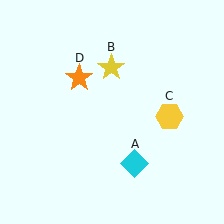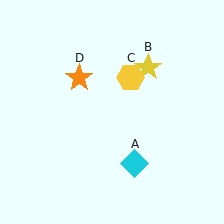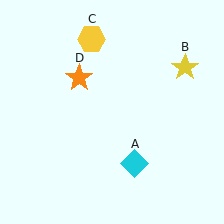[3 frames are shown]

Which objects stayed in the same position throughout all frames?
Cyan diamond (object A) and orange star (object D) remained stationary.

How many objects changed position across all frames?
2 objects changed position: yellow star (object B), yellow hexagon (object C).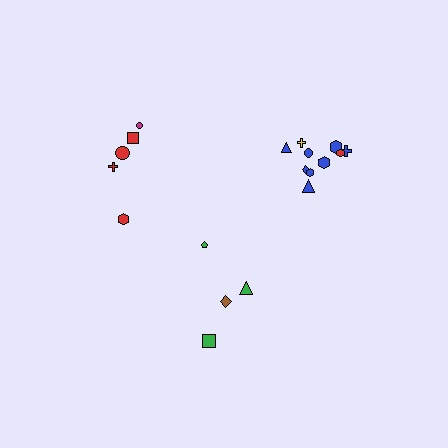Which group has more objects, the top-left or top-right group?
The top-right group.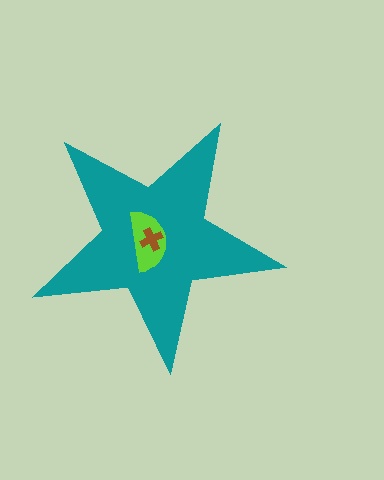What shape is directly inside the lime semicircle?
The brown cross.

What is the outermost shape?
The teal star.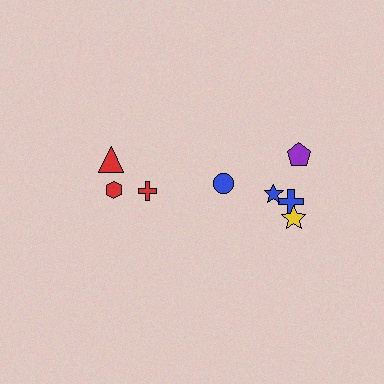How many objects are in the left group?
There are 3 objects.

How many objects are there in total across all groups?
There are 8 objects.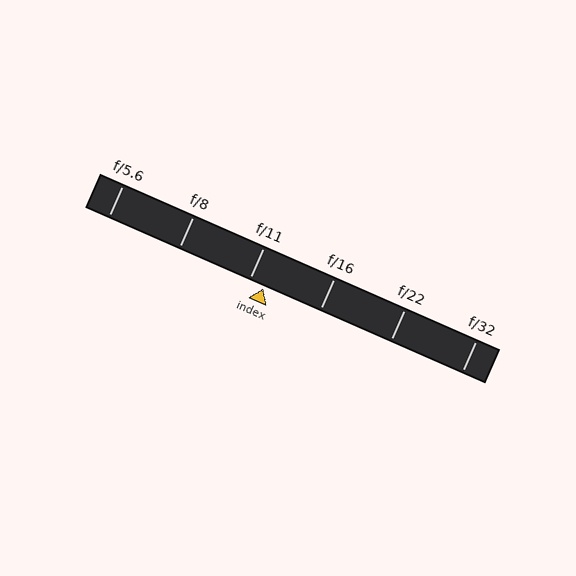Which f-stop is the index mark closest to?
The index mark is closest to f/11.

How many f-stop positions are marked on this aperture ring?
There are 6 f-stop positions marked.